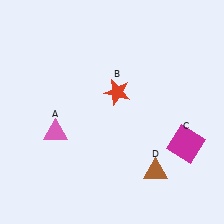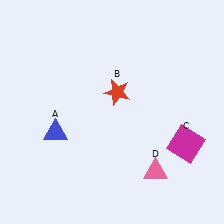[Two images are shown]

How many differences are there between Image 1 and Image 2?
There are 2 differences between the two images.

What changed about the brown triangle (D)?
In Image 1, D is brown. In Image 2, it changed to pink.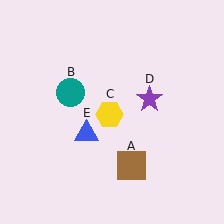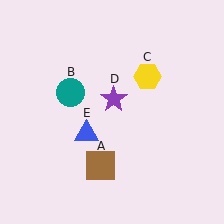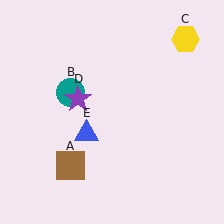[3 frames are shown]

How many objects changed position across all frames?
3 objects changed position: brown square (object A), yellow hexagon (object C), purple star (object D).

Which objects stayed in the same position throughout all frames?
Teal circle (object B) and blue triangle (object E) remained stationary.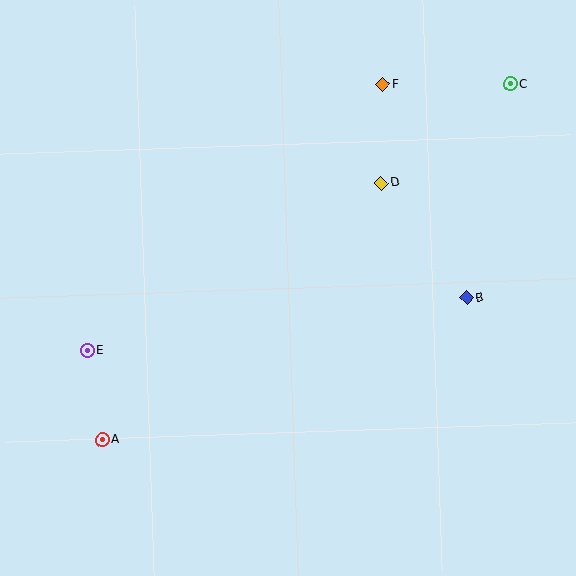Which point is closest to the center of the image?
Point D at (381, 183) is closest to the center.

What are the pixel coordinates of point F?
Point F is at (383, 84).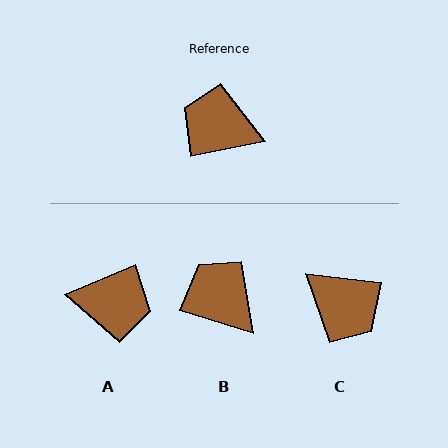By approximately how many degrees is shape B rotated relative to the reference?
Approximately 29 degrees clockwise.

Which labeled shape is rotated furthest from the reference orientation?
A, about 168 degrees away.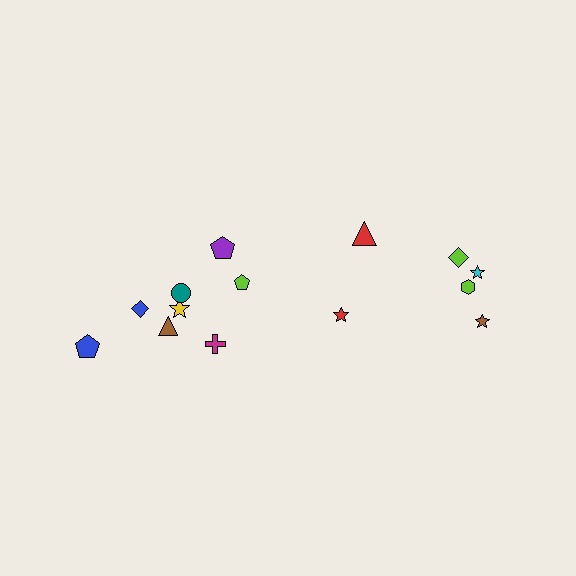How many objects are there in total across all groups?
There are 14 objects.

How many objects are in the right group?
There are 6 objects.